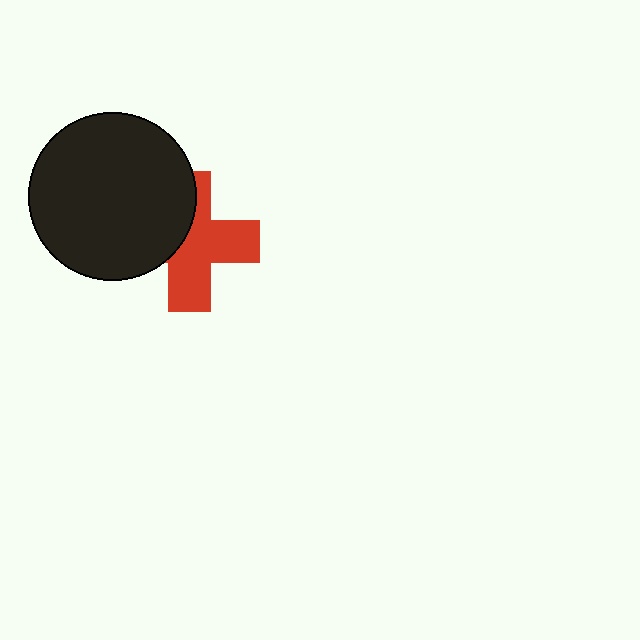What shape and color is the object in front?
The object in front is a black circle.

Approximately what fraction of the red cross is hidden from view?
Roughly 40% of the red cross is hidden behind the black circle.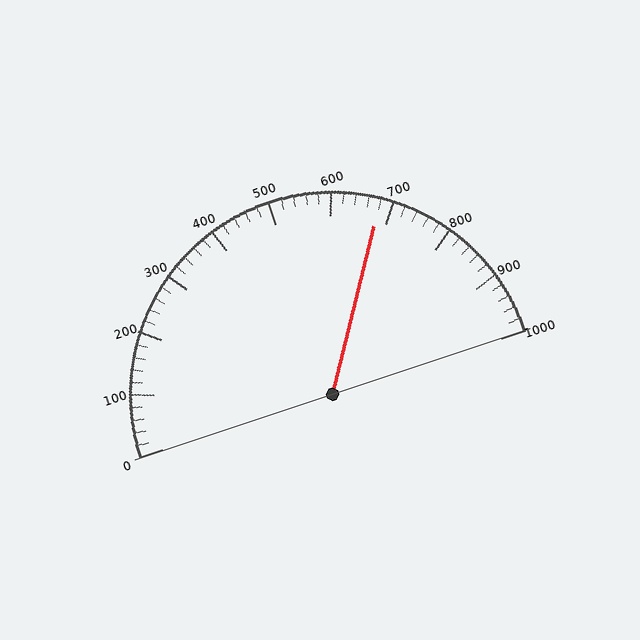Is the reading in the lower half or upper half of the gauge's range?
The reading is in the upper half of the range (0 to 1000).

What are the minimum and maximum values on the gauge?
The gauge ranges from 0 to 1000.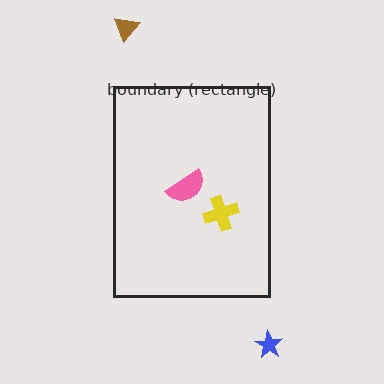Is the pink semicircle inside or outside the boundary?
Inside.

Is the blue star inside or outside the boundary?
Outside.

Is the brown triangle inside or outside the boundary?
Outside.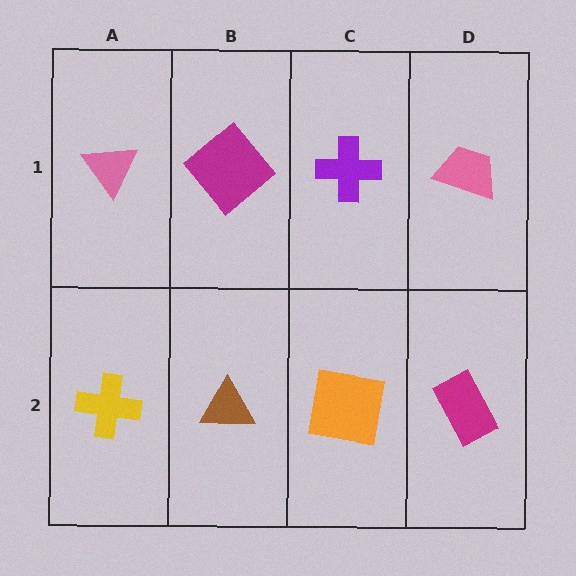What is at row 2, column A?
A yellow cross.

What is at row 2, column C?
An orange square.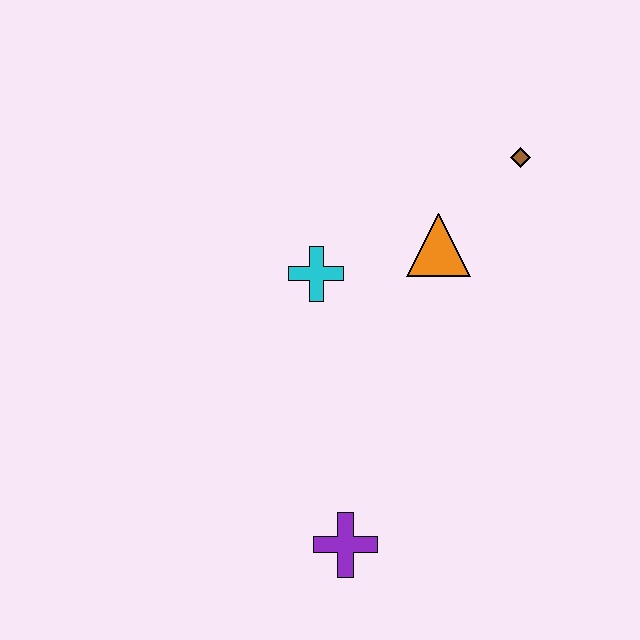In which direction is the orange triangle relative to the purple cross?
The orange triangle is above the purple cross.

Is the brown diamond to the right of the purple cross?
Yes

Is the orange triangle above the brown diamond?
No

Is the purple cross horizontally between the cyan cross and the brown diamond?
Yes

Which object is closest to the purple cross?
The cyan cross is closest to the purple cross.